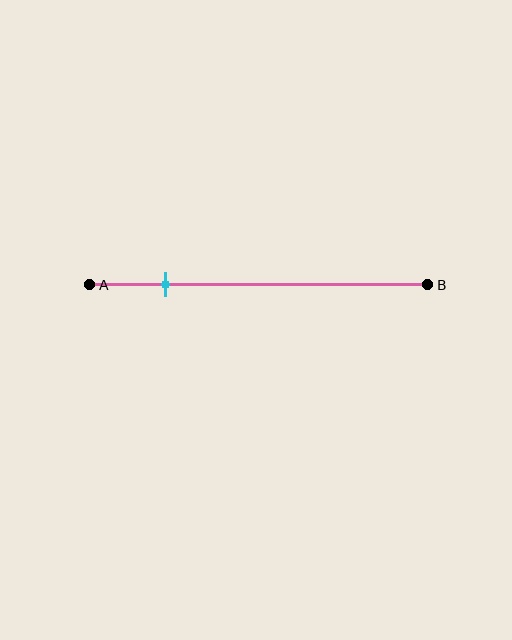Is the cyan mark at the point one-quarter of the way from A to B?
Yes, the mark is approximately at the one-quarter point.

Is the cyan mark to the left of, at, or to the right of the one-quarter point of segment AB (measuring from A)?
The cyan mark is approximately at the one-quarter point of segment AB.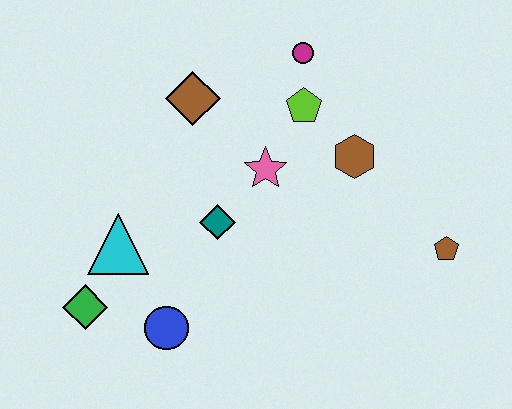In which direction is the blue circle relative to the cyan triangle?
The blue circle is below the cyan triangle.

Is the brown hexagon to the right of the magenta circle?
Yes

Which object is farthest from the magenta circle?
The green diamond is farthest from the magenta circle.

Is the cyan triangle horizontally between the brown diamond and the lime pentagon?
No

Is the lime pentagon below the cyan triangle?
No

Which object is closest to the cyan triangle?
The green diamond is closest to the cyan triangle.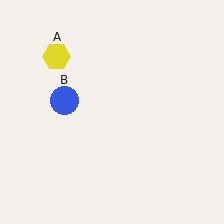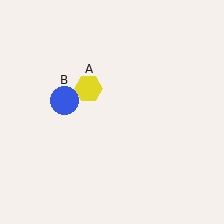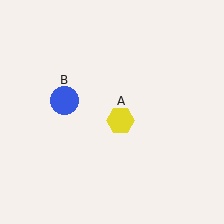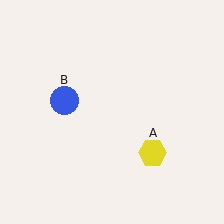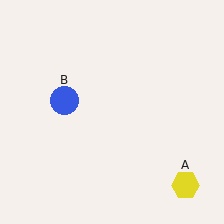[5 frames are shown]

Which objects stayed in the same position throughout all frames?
Blue circle (object B) remained stationary.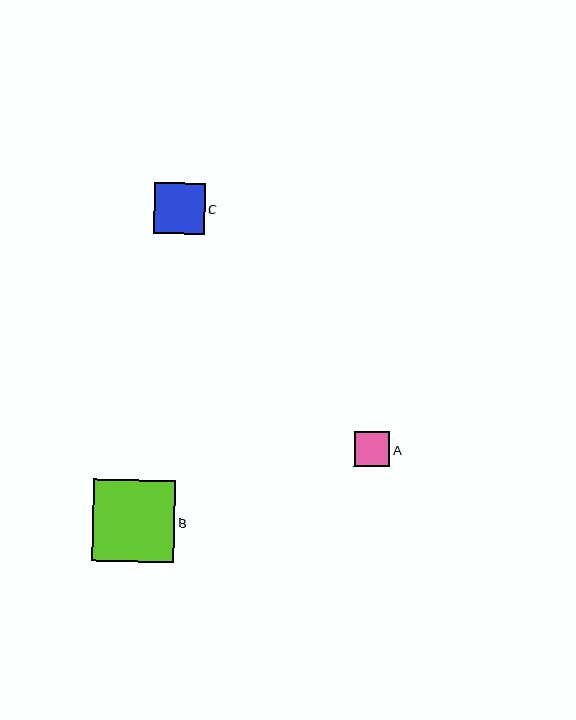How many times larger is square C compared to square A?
Square C is approximately 1.4 times the size of square A.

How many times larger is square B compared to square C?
Square B is approximately 1.6 times the size of square C.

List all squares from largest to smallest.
From largest to smallest: B, C, A.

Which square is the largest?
Square B is the largest with a size of approximately 82 pixels.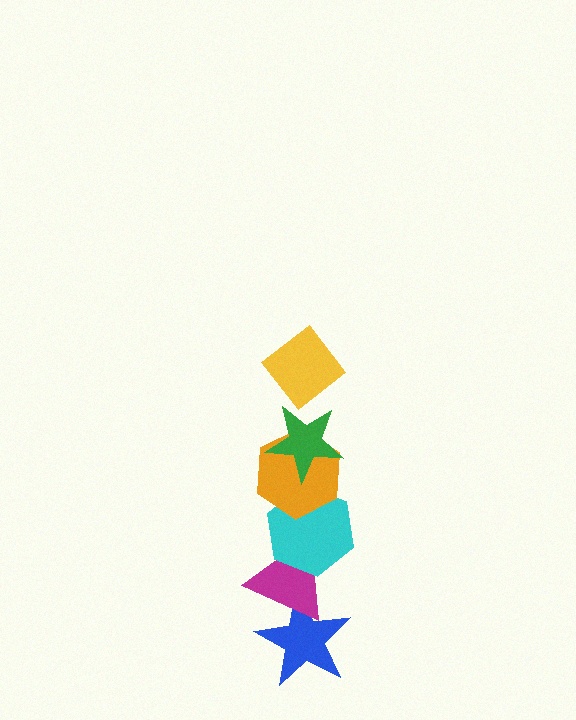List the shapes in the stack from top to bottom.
From top to bottom: the yellow diamond, the green star, the orange hexagon, the cyan hexagon, the magenta triangle, the blue star.